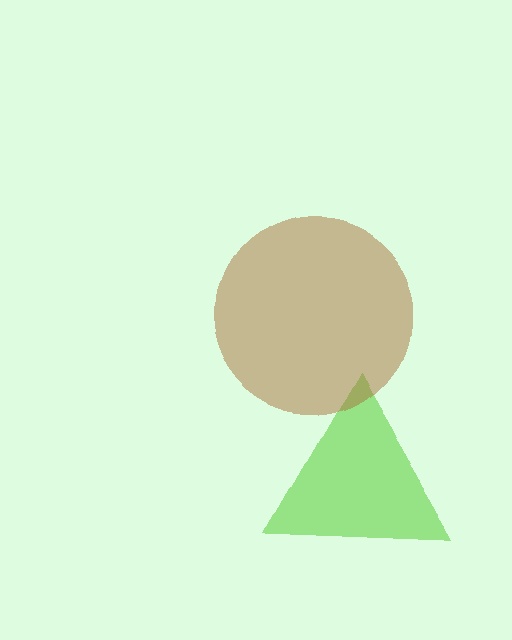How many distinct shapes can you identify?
There are 2 distinct shapes: a lime triangle, a brown circle.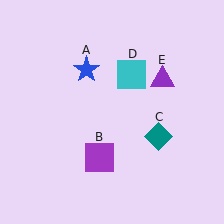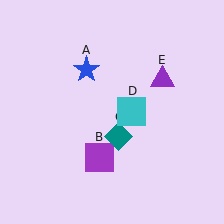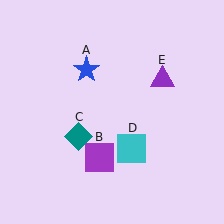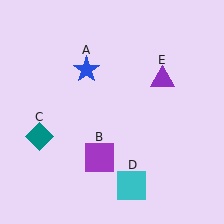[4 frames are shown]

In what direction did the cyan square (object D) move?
The cyan square (object D) moved down.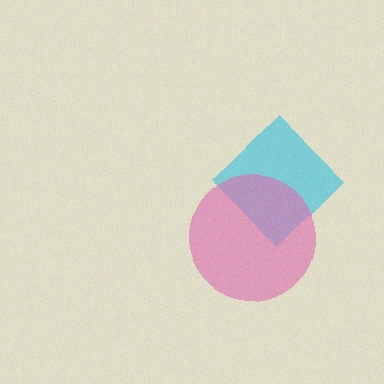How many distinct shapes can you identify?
There are 2 distinct shapes: a cyan diamond, a pink circle.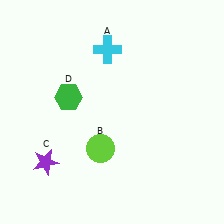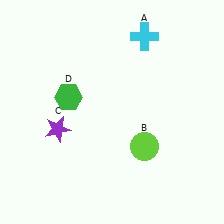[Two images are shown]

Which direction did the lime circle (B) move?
The lime circle (B) moved right.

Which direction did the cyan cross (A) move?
The cyan cross (A) moved right.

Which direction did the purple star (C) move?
The purple star (C) moved up.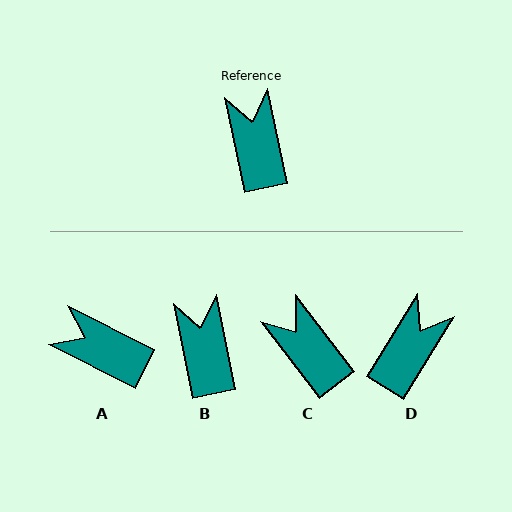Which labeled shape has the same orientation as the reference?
B.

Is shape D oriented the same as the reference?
No, it is off by about 43 degrees.